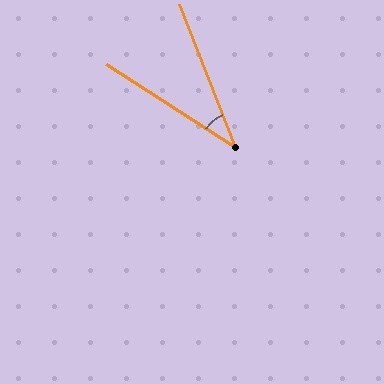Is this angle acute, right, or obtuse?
It is acute.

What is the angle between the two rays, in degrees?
Approximately 36 degrees.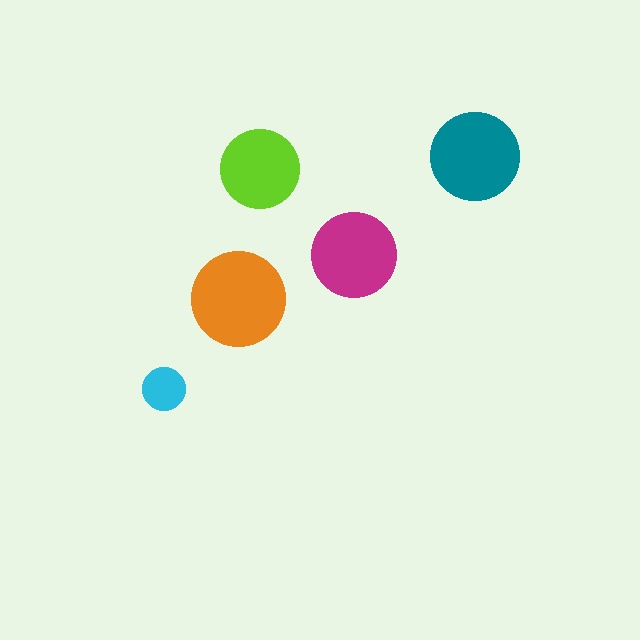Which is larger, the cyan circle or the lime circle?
The lime one.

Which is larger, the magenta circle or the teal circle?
The teal one.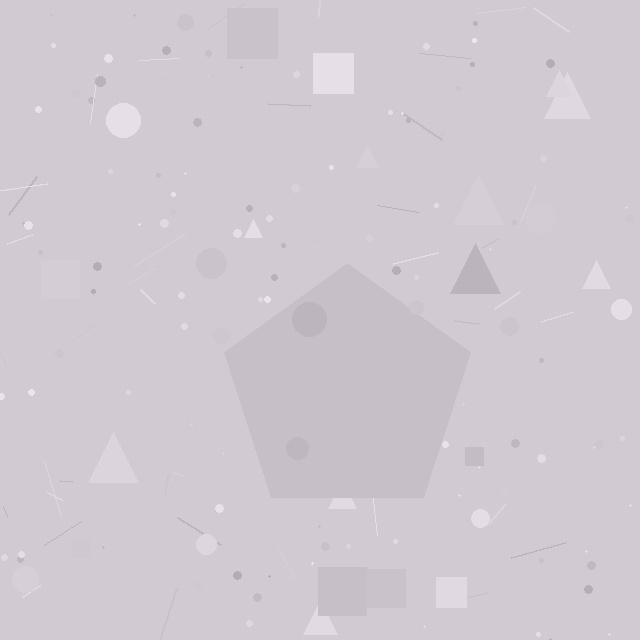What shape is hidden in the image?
A pentagon is hidden in the image.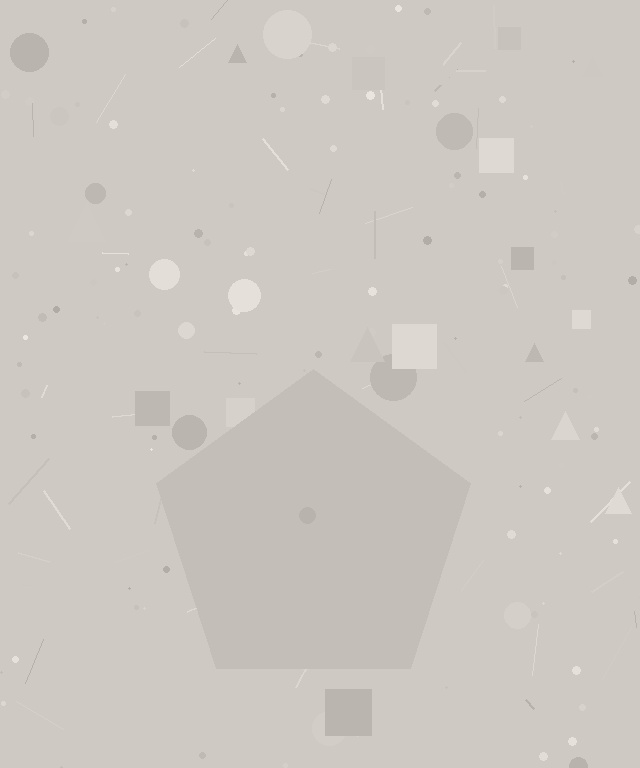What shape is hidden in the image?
A pentagon is hidden in the image.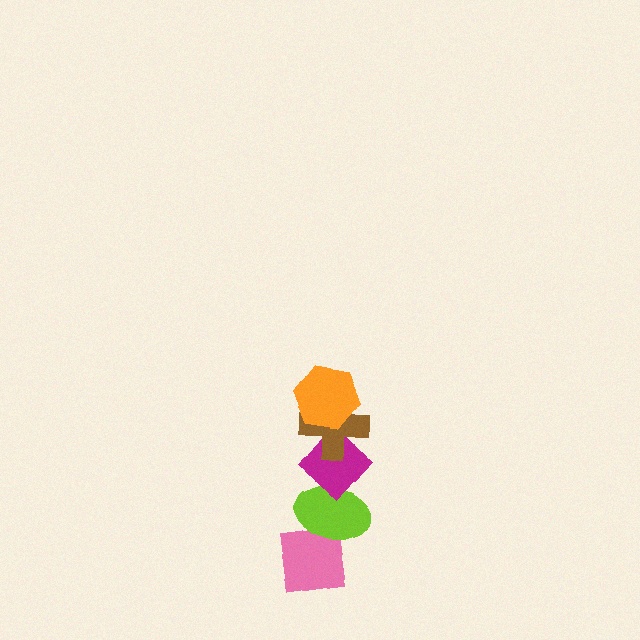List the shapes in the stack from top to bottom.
From top to bottom: the orange hexagon, the brown cross, the magenta diamond, the lime ellipse, the pink square.